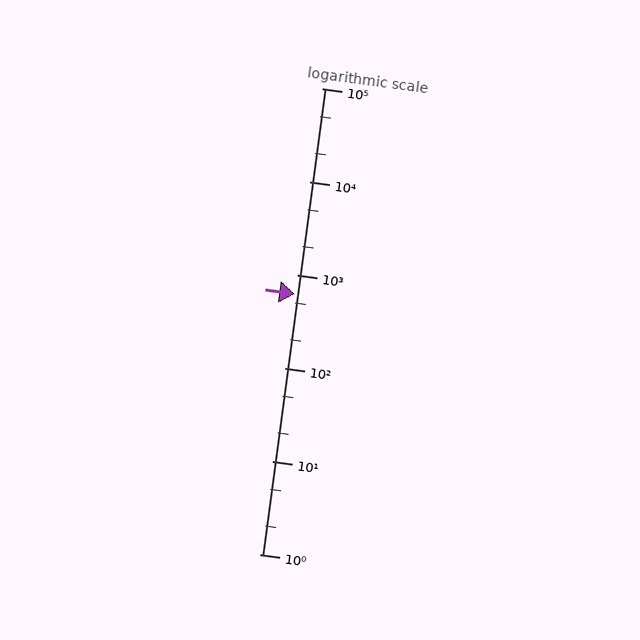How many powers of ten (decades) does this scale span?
The scale spans 5 decades, from 1 to 100000.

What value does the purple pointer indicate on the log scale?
The pointer indicates approximately 620.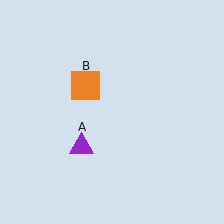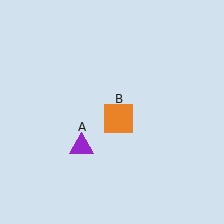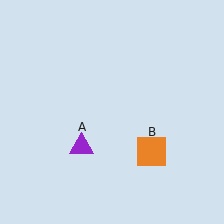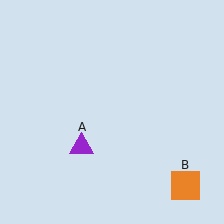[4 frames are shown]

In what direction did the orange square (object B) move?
The orange square (object B) moved down and to the right.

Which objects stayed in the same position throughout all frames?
Purple triangle (object A) remained stationary.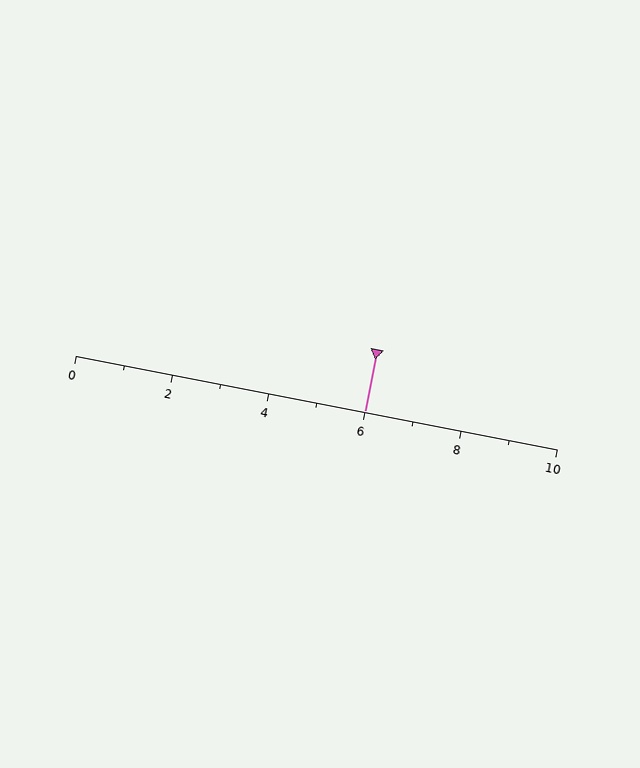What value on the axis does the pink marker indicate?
The marker indicates approximately 6.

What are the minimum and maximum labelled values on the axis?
The axis runs from 0 to 10.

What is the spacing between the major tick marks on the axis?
The major ticks are spaced 2 apart.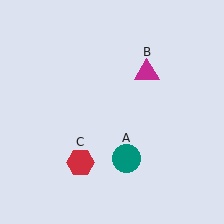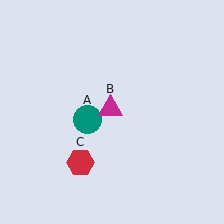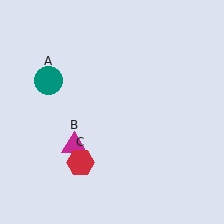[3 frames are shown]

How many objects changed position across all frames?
2 objects changed position: teal circle (object A), magenta triangle (object B).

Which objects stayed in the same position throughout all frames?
Red hexagon (object C) remained stationary.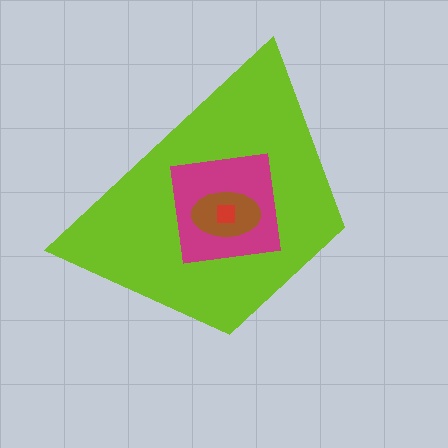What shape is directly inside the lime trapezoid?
The magenta square.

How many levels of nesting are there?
4.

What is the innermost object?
The red square.